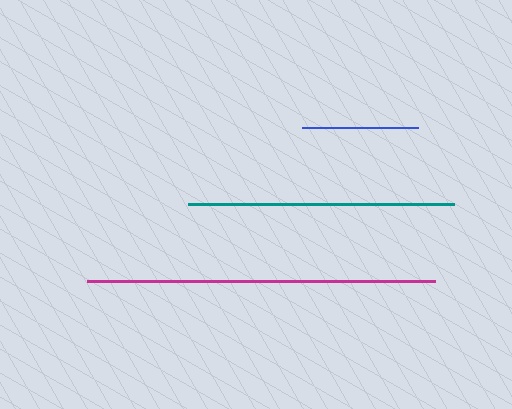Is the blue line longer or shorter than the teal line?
The teal line is longer than the blue line.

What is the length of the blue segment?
The blue segment is approximately 116 pixels long.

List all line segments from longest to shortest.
From longest to shortest: magenta, teal, blue.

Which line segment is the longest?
The magenta line is the longest at approximately 349 pixels.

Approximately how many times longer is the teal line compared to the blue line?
The teal line is approximately 2.3 times the length of the blue line.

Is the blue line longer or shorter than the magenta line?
The magenta line is longer than the blue line.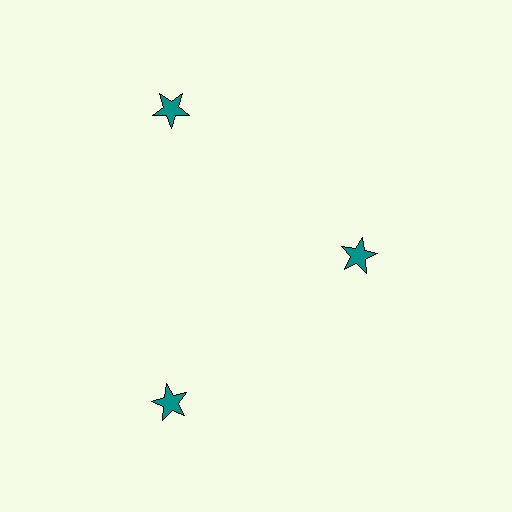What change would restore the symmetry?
The symmetry would be restored by moving it outward, back onto the ring so that all 3 stars sit at equal angles and equal distance from the center.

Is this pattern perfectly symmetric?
No. The 3 teal stars are arranged in a ring, but one element near the 3 o'clock position is pulled inward toward the center, breaking the 3-fold rotational symmetry.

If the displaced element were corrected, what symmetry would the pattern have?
It would have 3-fold rotational symmetry — the pattern would map onto itself every 120 degrees.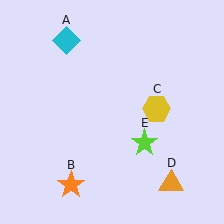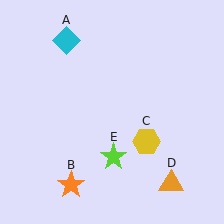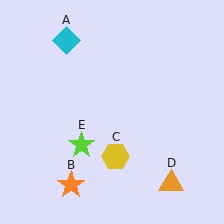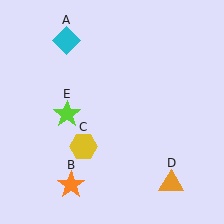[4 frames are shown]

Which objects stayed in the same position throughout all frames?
Cyan diamond (object A) and orange star (object B) and orange triangle (object D) remained stationary.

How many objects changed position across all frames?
2 objects changed position: yellow hexagon (object C), lime star (object E).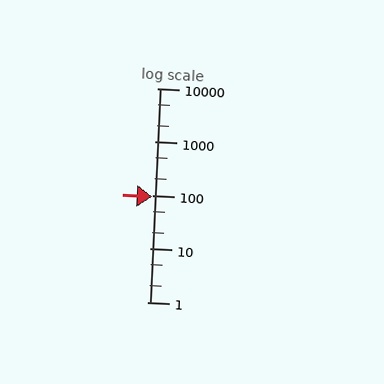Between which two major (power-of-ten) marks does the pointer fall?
The pointer is between 10 and 100.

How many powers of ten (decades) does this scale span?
The scale spans 4 decades, from 1 to 10000.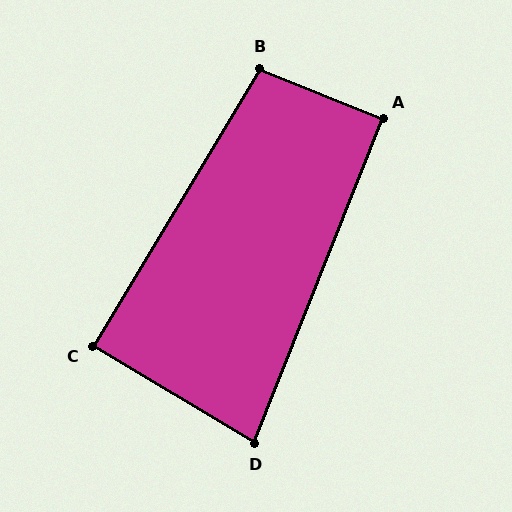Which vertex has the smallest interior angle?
D, at approximately 81 degrees.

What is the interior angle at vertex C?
Approximately 90 degrees (approximately right).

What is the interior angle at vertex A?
Approximately 90 degrees (approximately right).